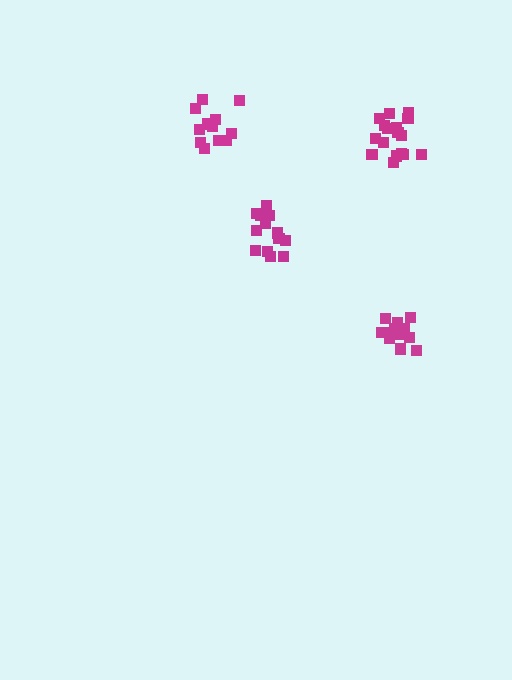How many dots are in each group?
Group 1: 14 dots, Group 2: 17 dots, Group 3: 13 dots, Group 4: 14 dots (58 total).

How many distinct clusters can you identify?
There are 4 distinct clusters.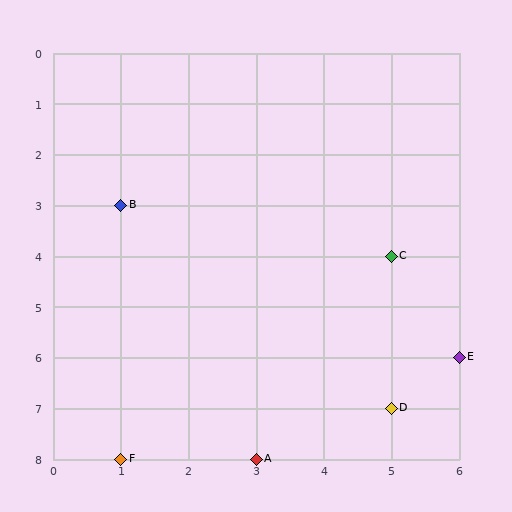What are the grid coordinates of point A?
Point A is at grid coordinates (3, 8).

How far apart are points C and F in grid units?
Points C and F are 4 columns and 4 rows apart (about 5.7 grid units diagonally).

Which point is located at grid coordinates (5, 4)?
Point C is at (5, 4).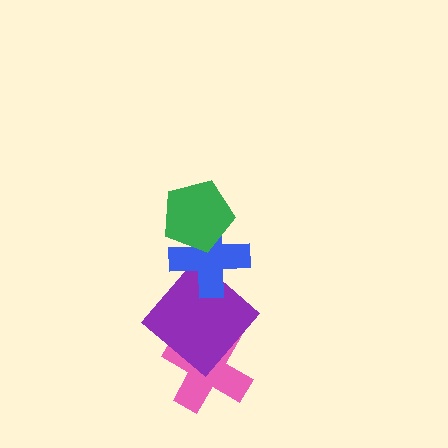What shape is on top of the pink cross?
The purple diamond is on top of the pink cross.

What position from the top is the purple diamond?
The purple diamond is 3rd from the top.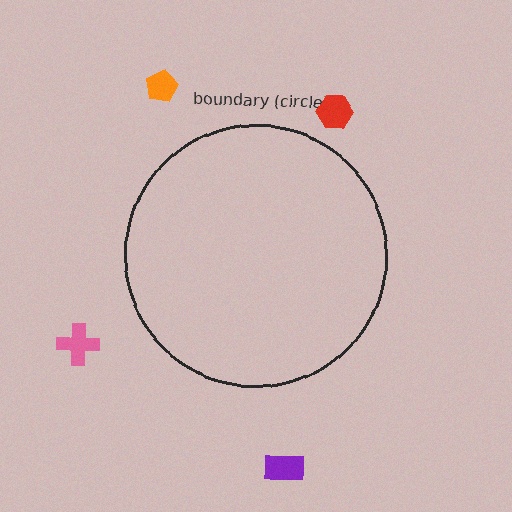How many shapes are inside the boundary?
0 inside, 4 outside.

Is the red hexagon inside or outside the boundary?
Outside.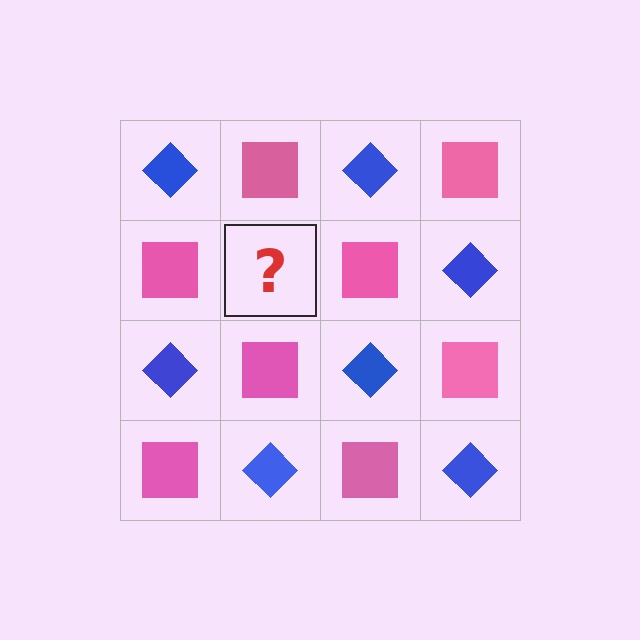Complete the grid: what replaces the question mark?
The question mark should be replaced with a blue diamond.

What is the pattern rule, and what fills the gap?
The rule is that it alternates blue diamond and pink square in a checkerboard pattern. The gap should be filled with a blue diamond.